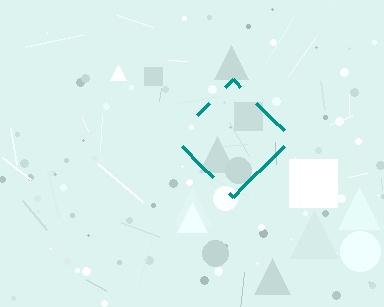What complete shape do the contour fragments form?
The contour fragments form a diamond.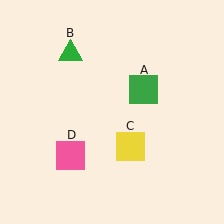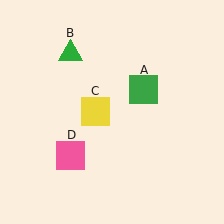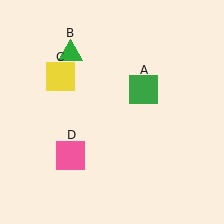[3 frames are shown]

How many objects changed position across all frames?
1 object changed position: yellow square (object C).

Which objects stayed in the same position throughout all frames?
Green square (object A) and green triangle (object B) and pink square (object D) remained stationary.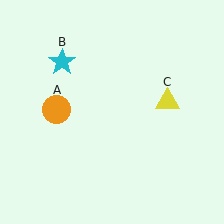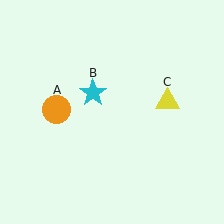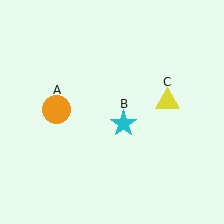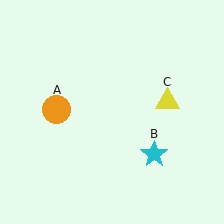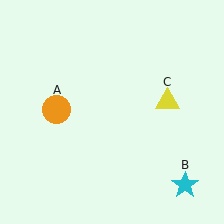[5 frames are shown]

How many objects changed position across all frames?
1 object changed position: cyan star (object B).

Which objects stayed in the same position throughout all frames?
Orange circle (object A) and yellow triangle (object C) remained stationary.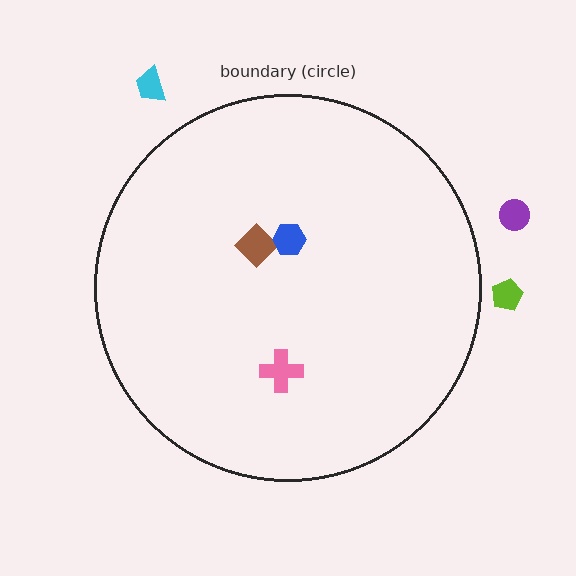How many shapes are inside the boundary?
3 inside, 3 outside.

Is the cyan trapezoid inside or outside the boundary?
Outside.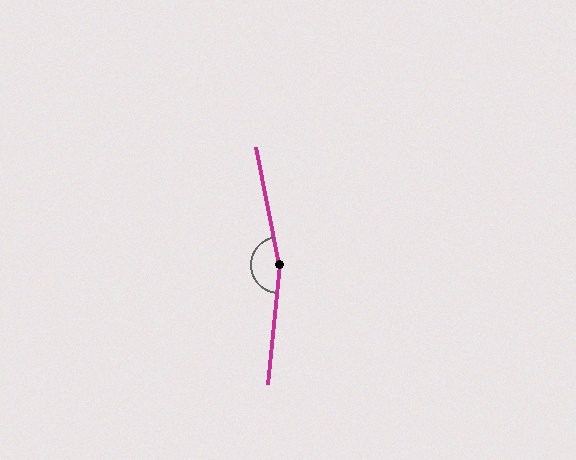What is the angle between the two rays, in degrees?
Approximately 163 degrees.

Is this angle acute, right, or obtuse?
It is obtuse.